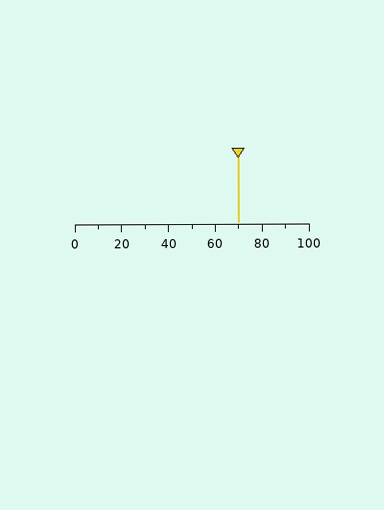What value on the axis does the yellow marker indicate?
The marker indicates approximately 70.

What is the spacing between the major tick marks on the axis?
The major ticks are spaced 20 apart.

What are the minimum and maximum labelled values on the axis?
The axis runs from 0 to 100.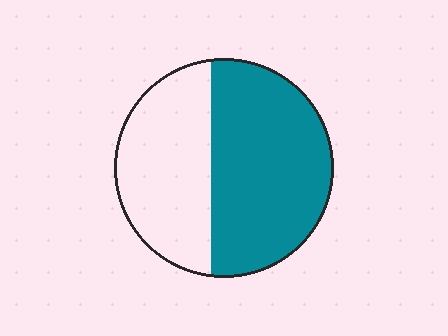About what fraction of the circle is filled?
About three fifths (3/5).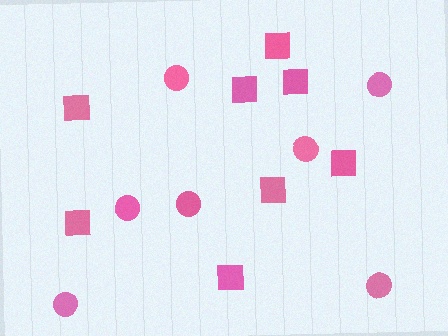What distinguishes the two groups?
There are 2 groups: one group of circles (7) and one group of squares (8).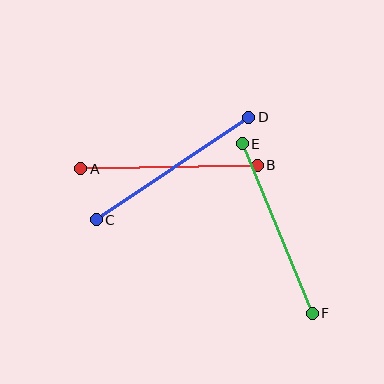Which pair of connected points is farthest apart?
Points C and D are farthest apart.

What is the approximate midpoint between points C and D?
The midpoint is at approximately (172, 169) pixels.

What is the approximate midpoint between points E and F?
The midpoint is at approximately (277, 229) pixels.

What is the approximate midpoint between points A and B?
The midpoint is at approximately (169, 167) pixels.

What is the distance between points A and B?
The distance is approximately 177 pixels.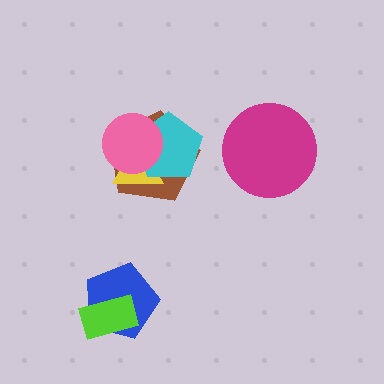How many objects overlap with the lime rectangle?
1 object overlaps with the lime rectangle.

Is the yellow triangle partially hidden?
Yes, it is partially covered by another shape.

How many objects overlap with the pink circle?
3 objects overlap with the pink circle.